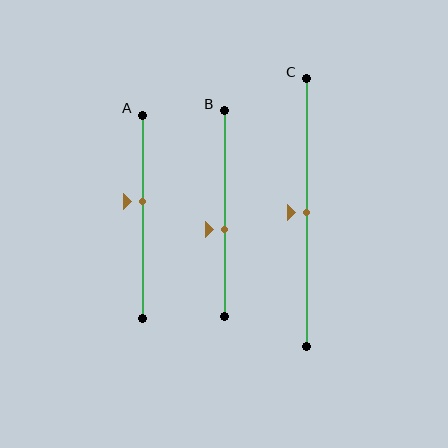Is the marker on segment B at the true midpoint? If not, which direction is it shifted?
No, the marker on segment B is shifted downward by about 8% of the segment length.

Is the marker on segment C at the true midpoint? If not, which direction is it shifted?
Yes, the marker on segment C is at the true midpoint.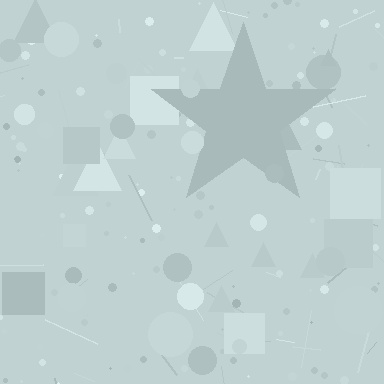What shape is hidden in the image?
A star is hidden in the image.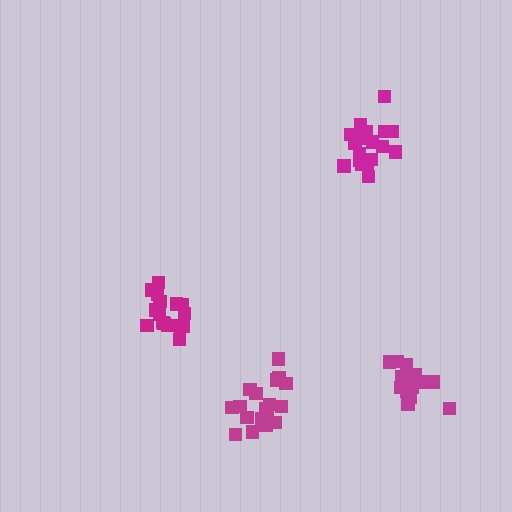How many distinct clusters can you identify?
There are 4 distinct clusters.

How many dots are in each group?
Group 1: 16 dots, Group 2: 18 dots, Group 3: 19 dots, Group 4: 14 dots (67 total).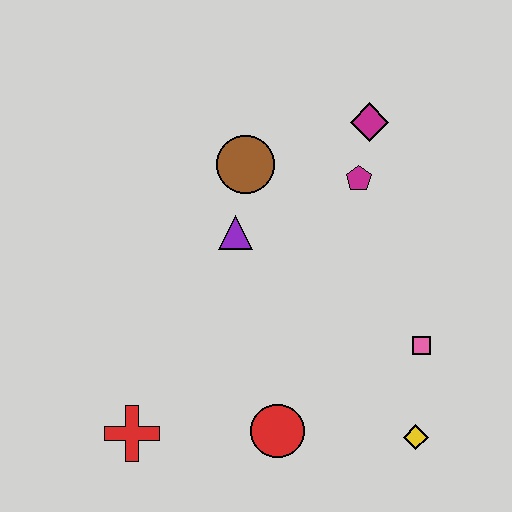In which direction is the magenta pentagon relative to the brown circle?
The magenta pentagon is to the right of the brown circle.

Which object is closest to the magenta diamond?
The magenta pentagon is closest to the magenta diamond.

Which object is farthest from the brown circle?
The yellow diamond is farthest from the brown circle.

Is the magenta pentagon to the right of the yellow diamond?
No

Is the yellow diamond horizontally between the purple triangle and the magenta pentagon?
No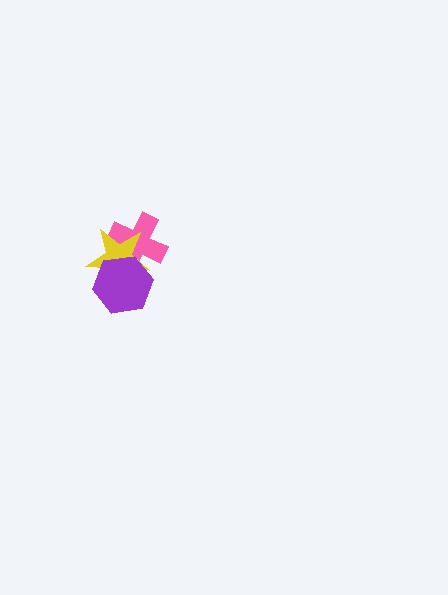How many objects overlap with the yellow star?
2 objects overlap with the yellow star.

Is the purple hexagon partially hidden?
No, no other shape covers it.